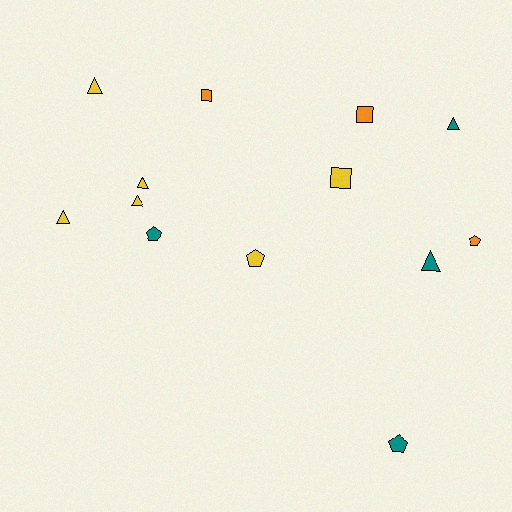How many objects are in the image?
There are 13 objects.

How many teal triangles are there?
There are 2 teal triangles.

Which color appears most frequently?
Yellow, with 6 objects.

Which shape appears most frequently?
Triangle, with 6 objects.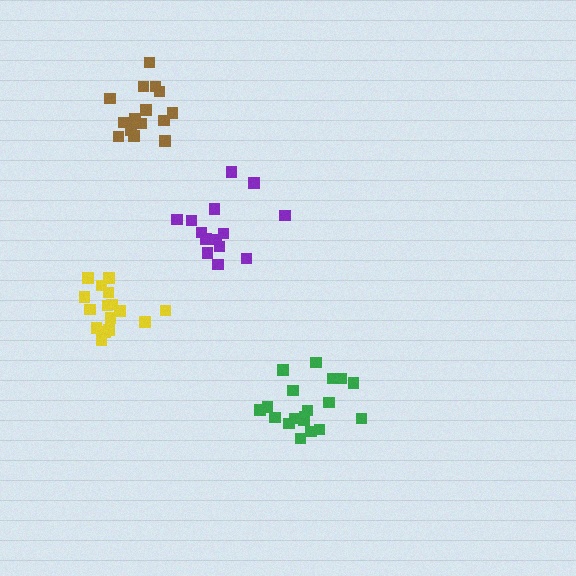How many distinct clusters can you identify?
There are 4 distinct clusters.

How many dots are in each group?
Group 1: 16 dots, Group 2: 19 dots, Group 3: 15 dots, Group 4: 16 dots (66 total).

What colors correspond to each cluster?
The clusters are colored: yellow, green, brown, purple.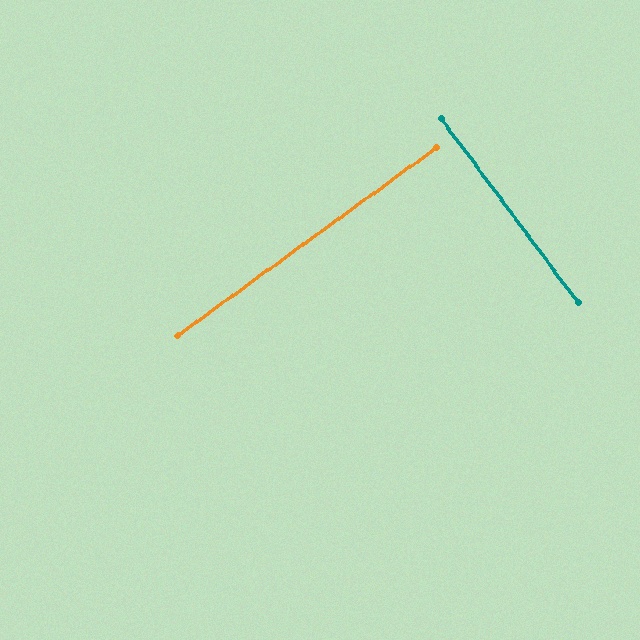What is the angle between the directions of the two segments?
Approximately 89 degrees.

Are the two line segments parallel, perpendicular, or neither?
Perpendicular — they meet at approximately 89°.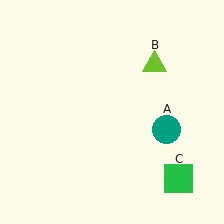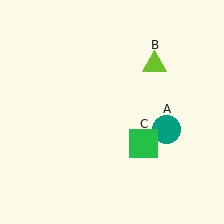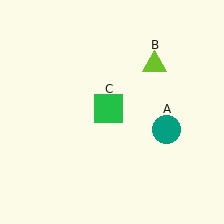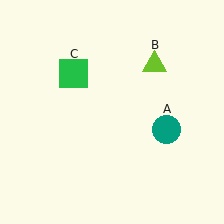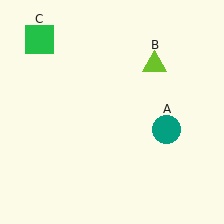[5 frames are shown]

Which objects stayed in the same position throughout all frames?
Teal circle (object A) and lime triangle (object B) remained stationary.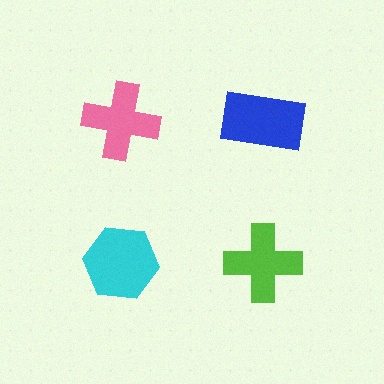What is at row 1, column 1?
A pink cross.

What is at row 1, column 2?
A blue rectangle.